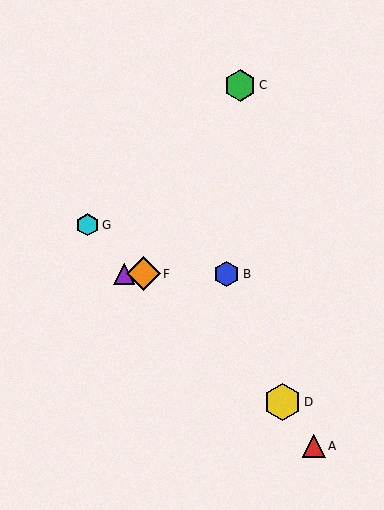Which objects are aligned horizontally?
Objects B, E, F are aligned horizontally.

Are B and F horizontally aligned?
Yes, both are at y≈274.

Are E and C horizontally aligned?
No, E is at y≈274 and C is at y≈85.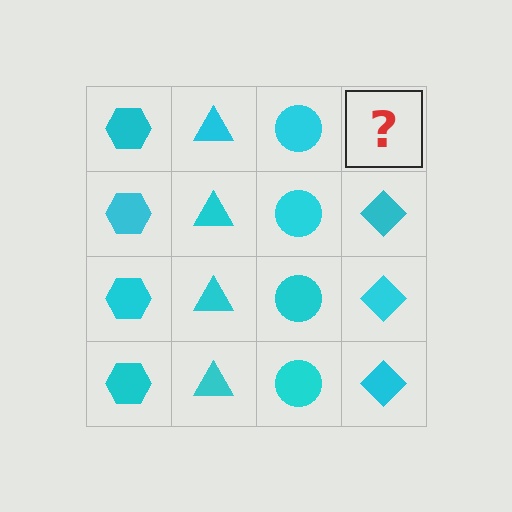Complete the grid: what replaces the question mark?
The question mark should be replaced with a cyan diamond.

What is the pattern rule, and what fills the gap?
The rule is that each column has a consistent shape. The gap should be filled with a cyan diamond.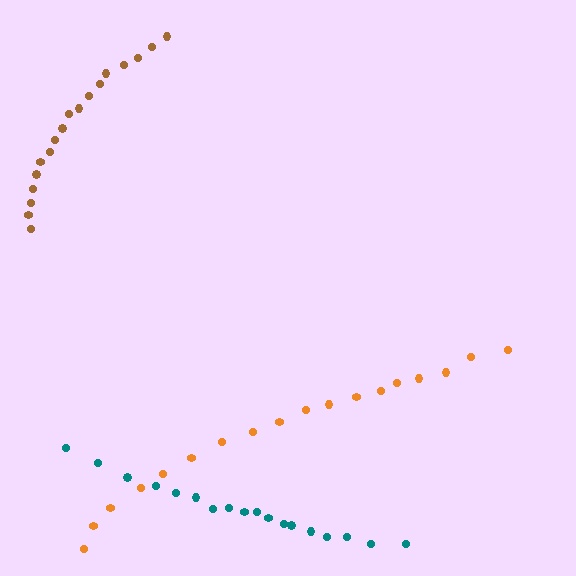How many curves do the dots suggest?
There are 3 distinct paths.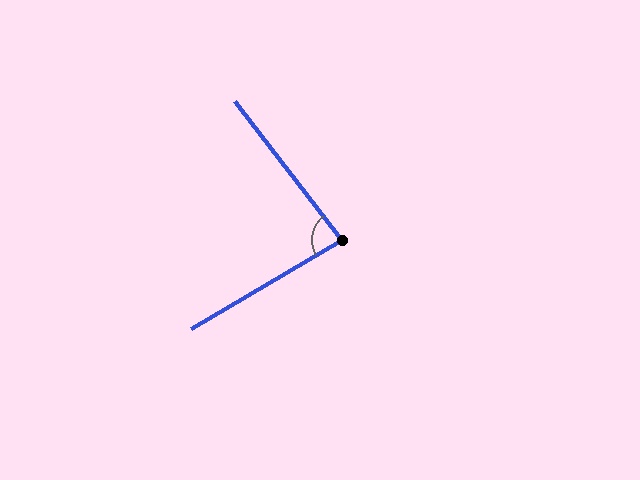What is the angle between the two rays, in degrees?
Approximately 83 degrees.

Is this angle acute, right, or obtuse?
It is acute.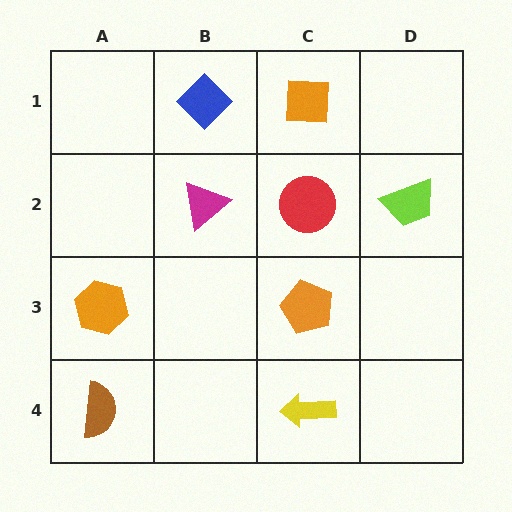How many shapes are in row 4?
2 shapes.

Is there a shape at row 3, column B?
No, that cell is empty.